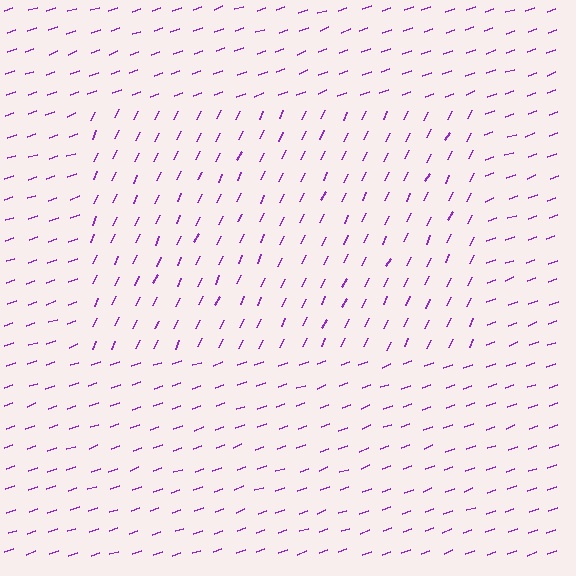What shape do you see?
I see a rectangle.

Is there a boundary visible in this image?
Yes, there is a texture boundary formed by a change in line orientation.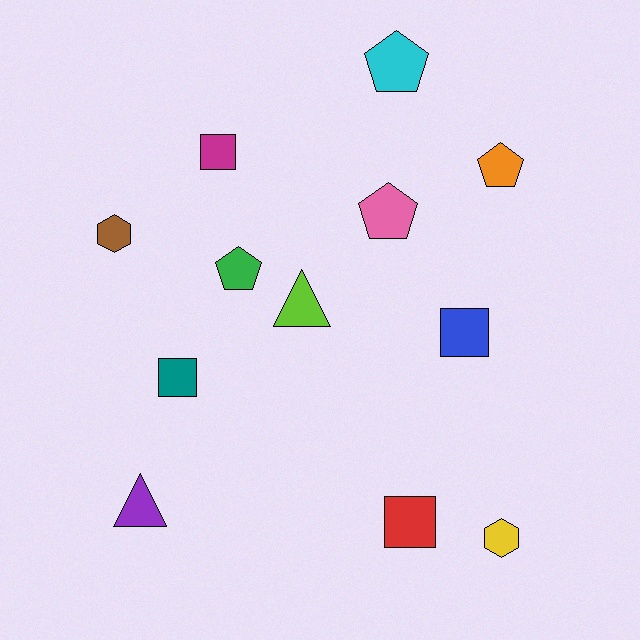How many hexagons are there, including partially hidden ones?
There are 2 hexagons.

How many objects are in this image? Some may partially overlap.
There are 12 objects.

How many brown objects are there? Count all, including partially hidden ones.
There is 1 brown object.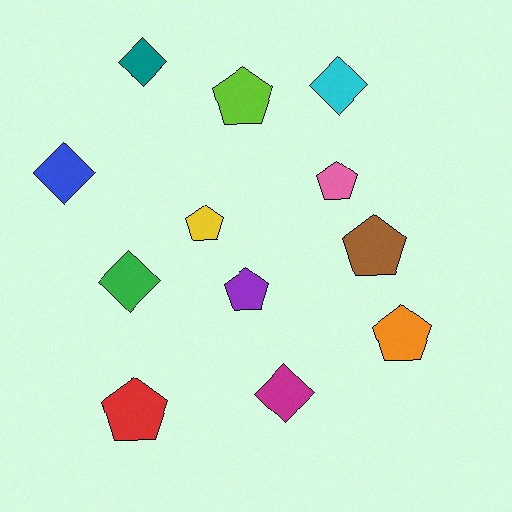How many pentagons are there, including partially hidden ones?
There are 7 pentagons.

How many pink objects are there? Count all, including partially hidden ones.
There is 1 pink object.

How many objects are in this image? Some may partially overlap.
There are 12 objects.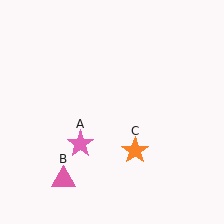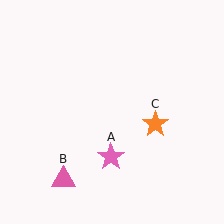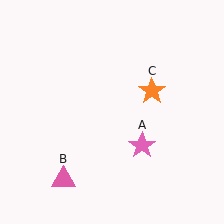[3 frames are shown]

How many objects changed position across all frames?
2 objects changed position: pink star (object A), orange star (object C).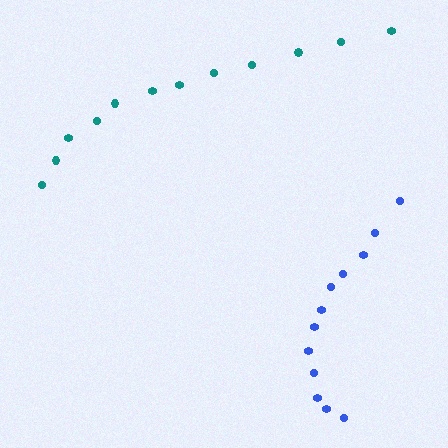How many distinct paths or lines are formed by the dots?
There are 2 distinct paths.